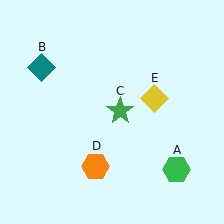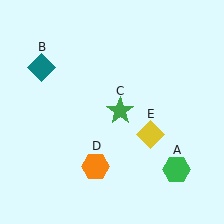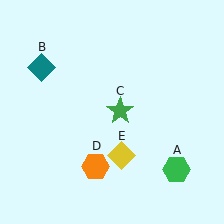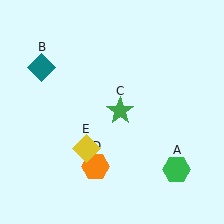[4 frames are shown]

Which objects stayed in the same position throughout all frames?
Green hexagon (object A) and teal diamond (object B) and green star (object C) and orange hexagon (object D) remained stationary.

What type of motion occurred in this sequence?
The yellow diamond (object E) rotated clockwise around the center of the scene.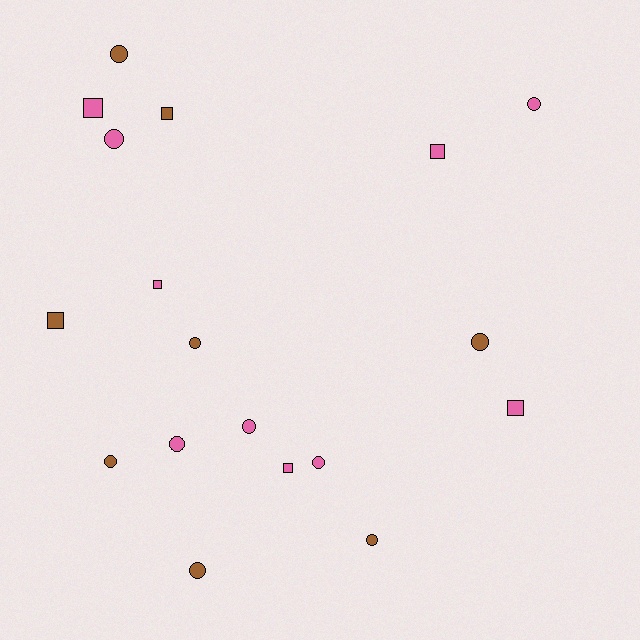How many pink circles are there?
There are 5 pink circles.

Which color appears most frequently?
Pink, with 10 objects.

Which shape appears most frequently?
Circle, with 11 objects.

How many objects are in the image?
There are 18 objects.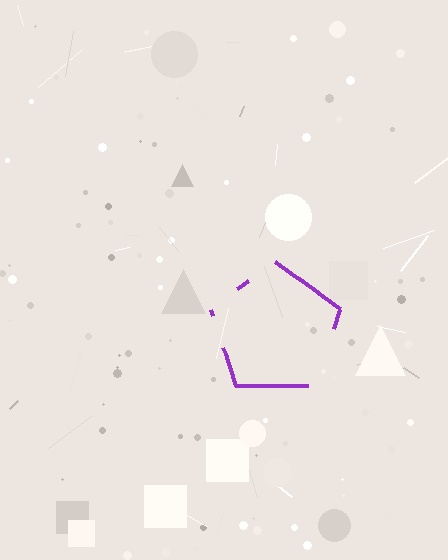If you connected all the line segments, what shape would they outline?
They would outline a pentagon.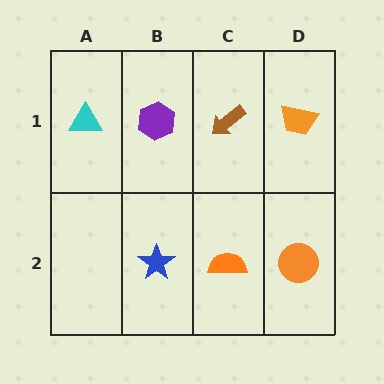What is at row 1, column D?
An orange trapezoid.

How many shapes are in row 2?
3 shapes.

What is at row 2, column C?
An orange semicircle.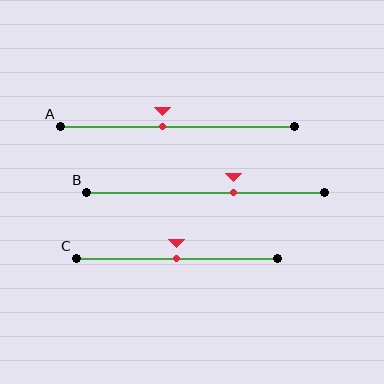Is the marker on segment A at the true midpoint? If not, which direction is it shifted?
No, the marker on segment A is shifted to the left by about 6% of the segment length.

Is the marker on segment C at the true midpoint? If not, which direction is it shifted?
Yes, the marker on segment C is at the true midpoint.